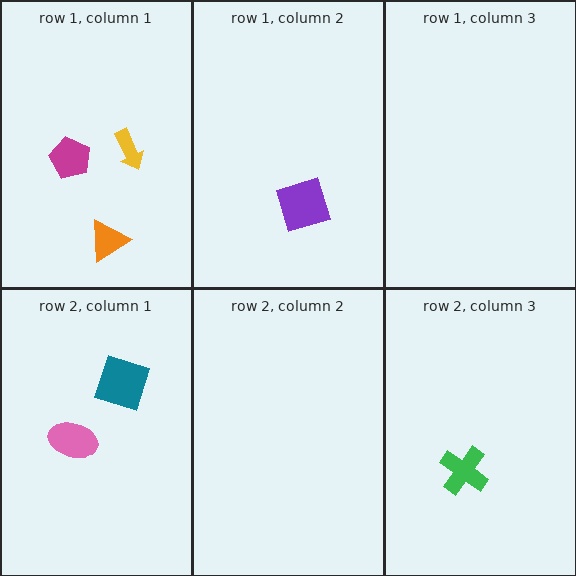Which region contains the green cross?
The row 2, column 3 region.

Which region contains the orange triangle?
The row 1, column 1 region.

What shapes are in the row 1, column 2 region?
The purple diamond.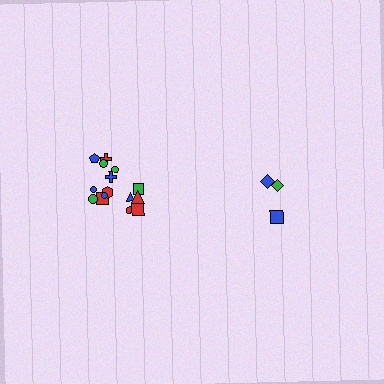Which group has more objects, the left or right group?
The left group.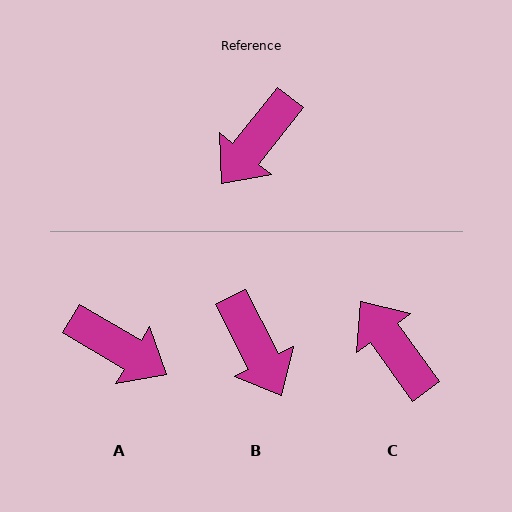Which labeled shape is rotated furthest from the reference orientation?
C, about 105 degrees away.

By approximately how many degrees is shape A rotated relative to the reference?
Approximately 98 degrees counter-clockwise.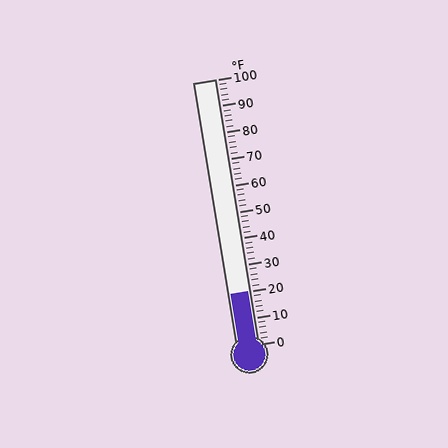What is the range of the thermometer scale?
The thermometer scale ranges from 0°F to 100°F.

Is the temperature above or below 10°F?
The temperature is above 10°F.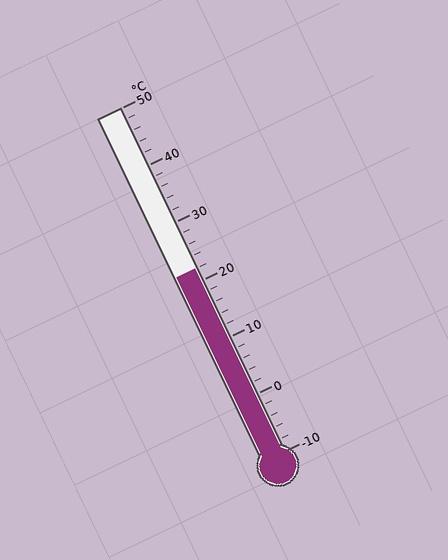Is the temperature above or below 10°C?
The temperature is above 10°C.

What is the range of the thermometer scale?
The thermometer scale ranges from -10°C to 50°C.